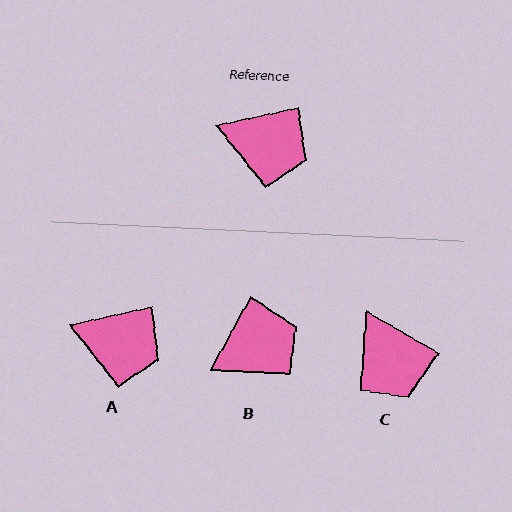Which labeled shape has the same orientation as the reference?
A.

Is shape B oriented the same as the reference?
No, it is off by about 49 degrees.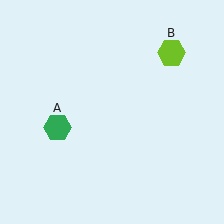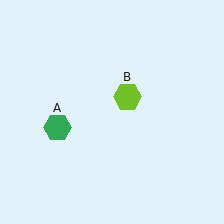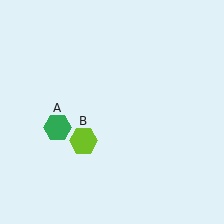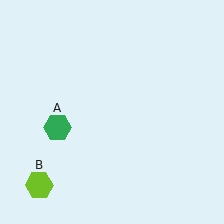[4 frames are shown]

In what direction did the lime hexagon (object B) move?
The lime hexagon (object B) moved down and to the left.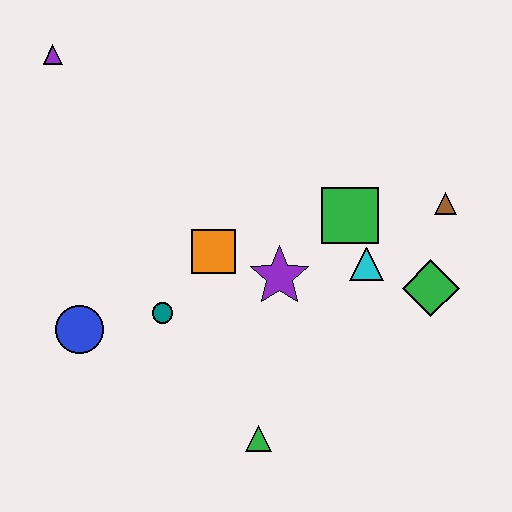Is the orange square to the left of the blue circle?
No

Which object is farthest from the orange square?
The purple triangle is farthest from the orange square.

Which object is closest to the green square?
The cyan triangle is closest to the green square.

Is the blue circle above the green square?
No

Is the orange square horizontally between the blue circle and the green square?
Yes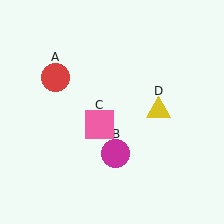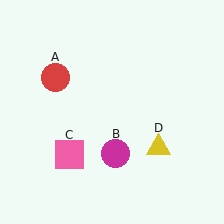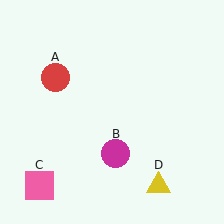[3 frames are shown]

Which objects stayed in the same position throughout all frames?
Red circle (object A) and magenta circle (object B) remained stationary.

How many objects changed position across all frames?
2 objects changed position: pink square (object C), yellow triangle (object D).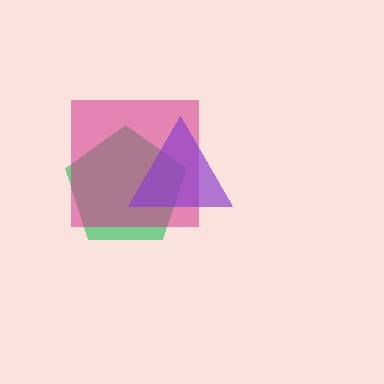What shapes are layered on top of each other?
The layered shapes are: a green pentagon, a magenta square, a purple triangle.